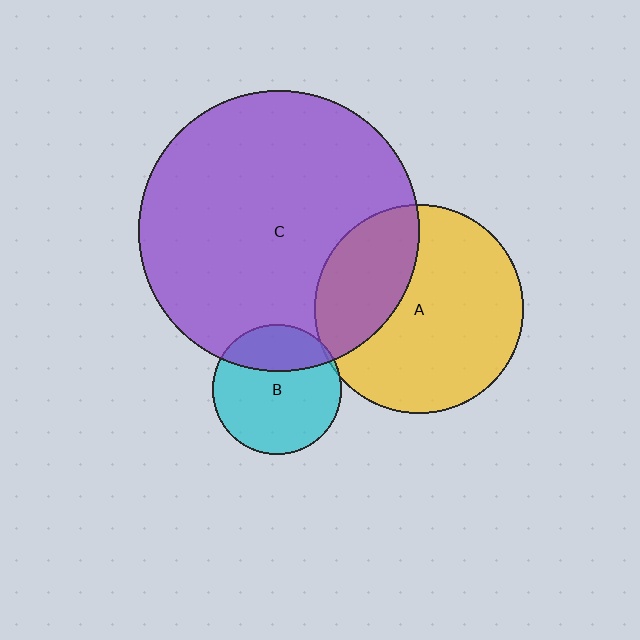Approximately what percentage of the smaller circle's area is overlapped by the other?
Approximately 30%.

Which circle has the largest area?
Circle C (purple).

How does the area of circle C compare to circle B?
Approximately 4.7 times.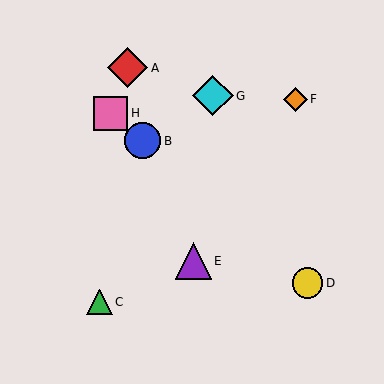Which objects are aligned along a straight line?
Objects B, D, H are aligned along a straight line.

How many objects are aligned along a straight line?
3 objects (B, D, H) are aligned along a straight line.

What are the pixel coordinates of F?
Object F is at (296, 99).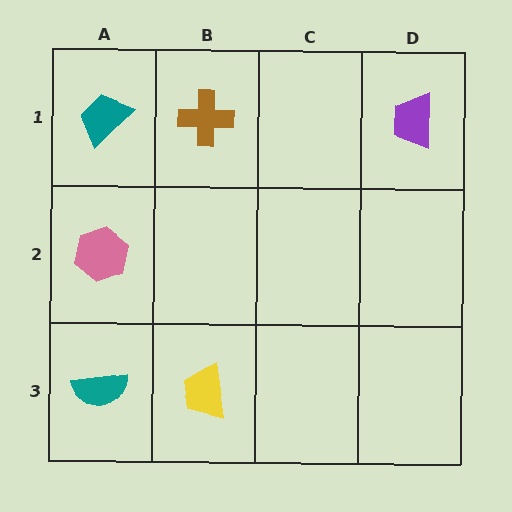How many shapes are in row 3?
2 shapes.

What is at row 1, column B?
A brown cross.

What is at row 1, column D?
A purple trapezoid.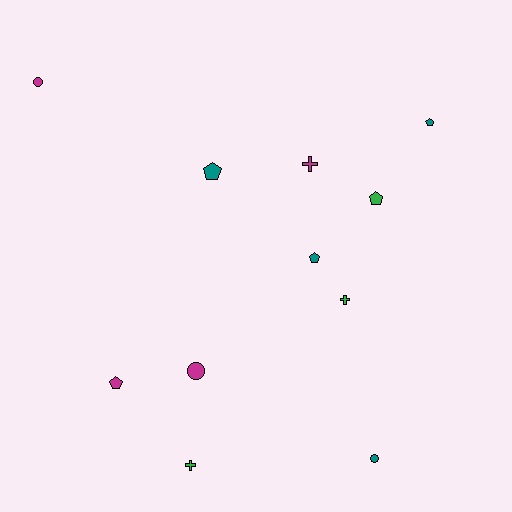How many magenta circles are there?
There are 2 magenta circles.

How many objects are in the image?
There are 11 objects.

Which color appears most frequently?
Magenta, with 4 objects.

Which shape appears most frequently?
Pentagon, with 5 objects.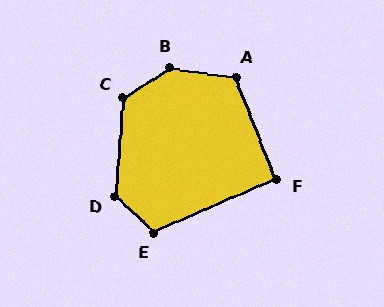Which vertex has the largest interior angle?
B, at approximately 139 degrees.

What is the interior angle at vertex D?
Approximately 129 degrees (obtuse).